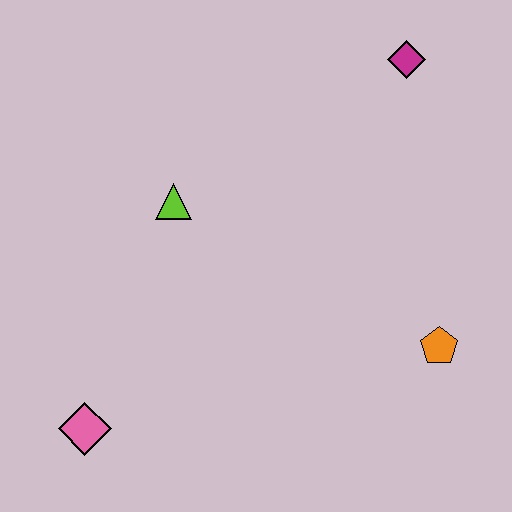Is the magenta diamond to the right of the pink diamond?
Yes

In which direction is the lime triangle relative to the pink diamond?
The lime triangle is above the pink diamond.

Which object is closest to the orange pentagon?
The magenta diamond is closest to the orange pentagon.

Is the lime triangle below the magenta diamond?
Yes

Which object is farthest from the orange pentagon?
The pink diamond is farthest from the orange pentagon.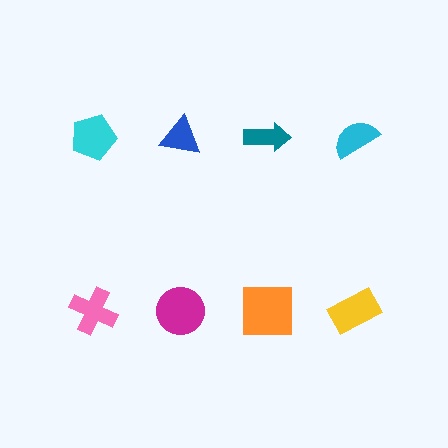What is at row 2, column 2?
A magenta circle.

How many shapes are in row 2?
4 shapes.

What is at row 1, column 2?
A blue triangle.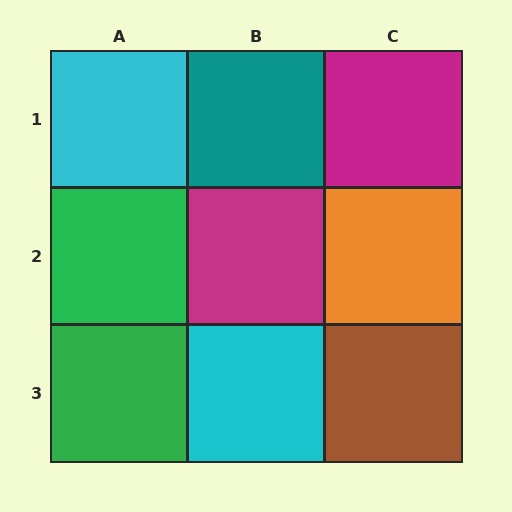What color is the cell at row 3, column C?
Brown.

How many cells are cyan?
2 cells are cyan.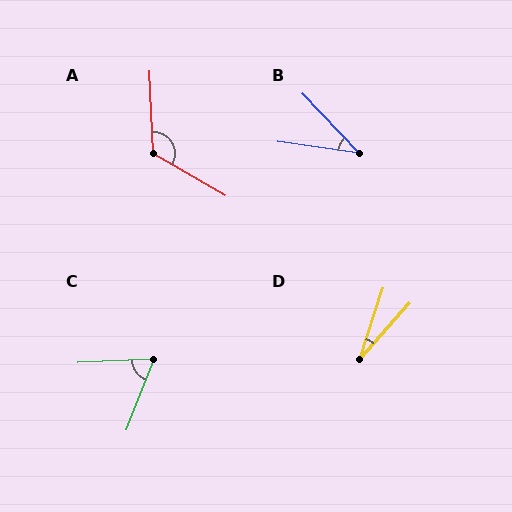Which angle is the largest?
A, at approximately 122 degrees.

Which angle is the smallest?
D, at approximately 23 degrees.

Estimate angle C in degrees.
Approximately 67 degrees.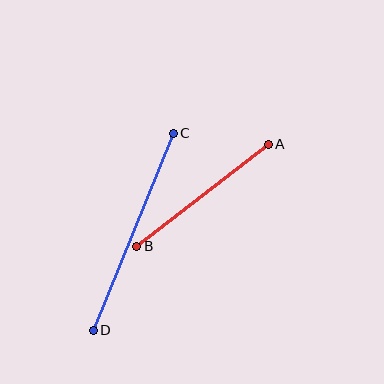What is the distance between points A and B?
The distance is approximately 166 pixels.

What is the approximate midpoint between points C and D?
The midpoint is at approximately (133, 232) pixels.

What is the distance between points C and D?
The distance is approximately 213 pixels.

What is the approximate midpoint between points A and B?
The midpoint is at approximately (202, 195) pixels.